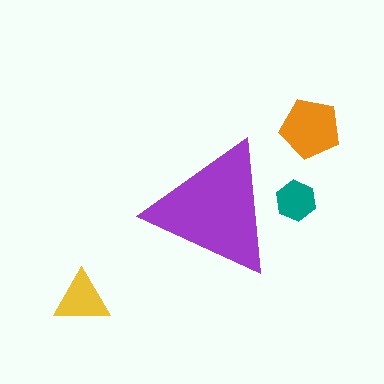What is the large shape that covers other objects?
A purple triangle.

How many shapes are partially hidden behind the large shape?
1 shape is partially hidden.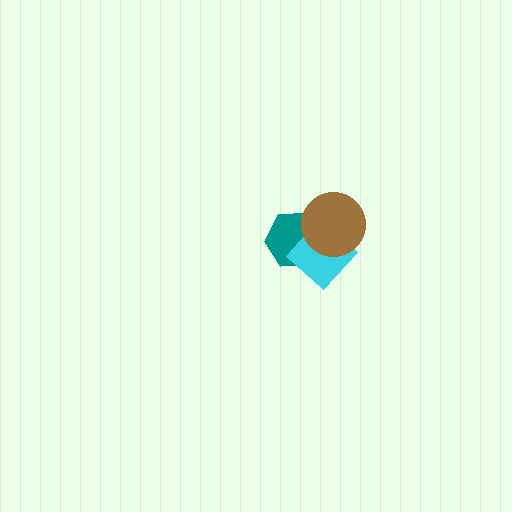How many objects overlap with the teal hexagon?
2 objects overlap with the teal hexagon.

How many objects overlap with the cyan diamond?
2 objects overlap with the cyan diamond.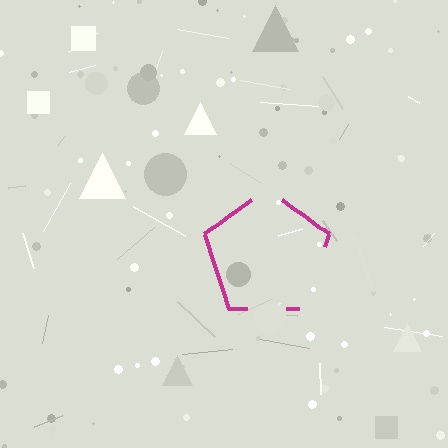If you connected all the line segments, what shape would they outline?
They would outline a pentagon.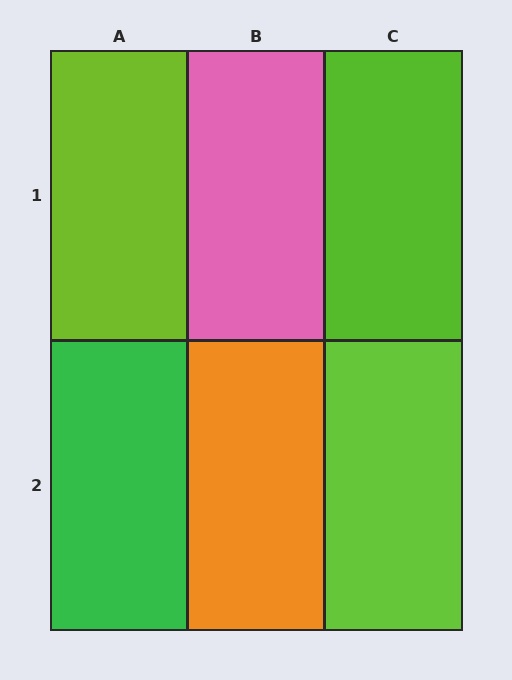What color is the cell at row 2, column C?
Lime.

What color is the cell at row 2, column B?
Orange.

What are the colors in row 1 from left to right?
Lime, pink, lime.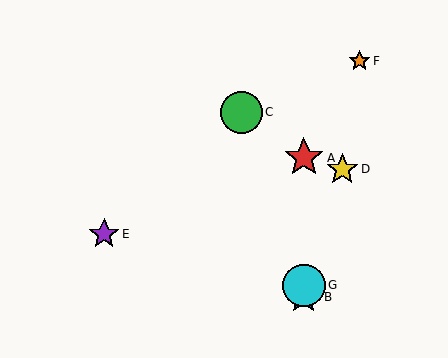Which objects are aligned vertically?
Objects A, B, G are aligned vertically.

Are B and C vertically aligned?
No, B is at x≈304 and C is at x≈241.